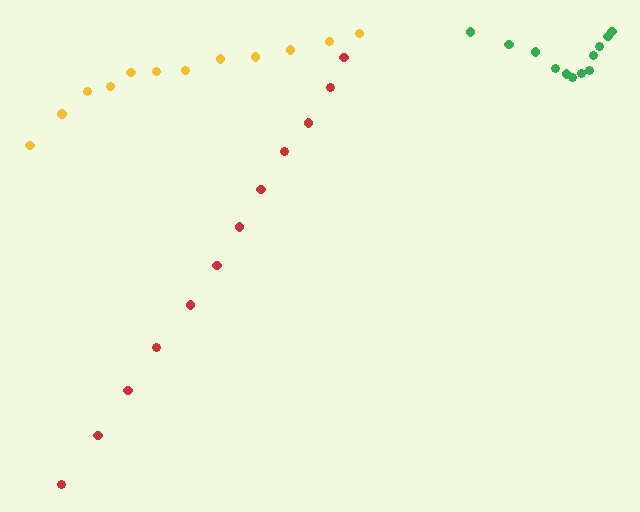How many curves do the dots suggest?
There are 3 distinct paths.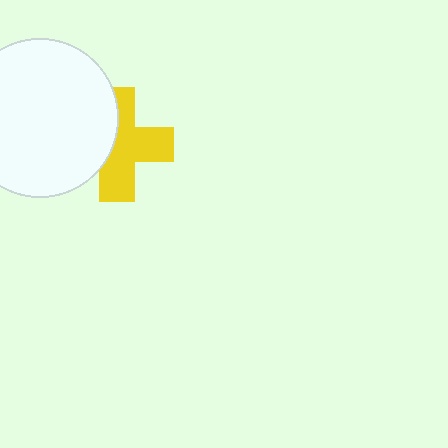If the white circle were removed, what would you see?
You would see the complete yellow cross.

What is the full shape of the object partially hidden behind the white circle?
The partially hidden object is a yellow cross.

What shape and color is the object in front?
The object in front is a white circle.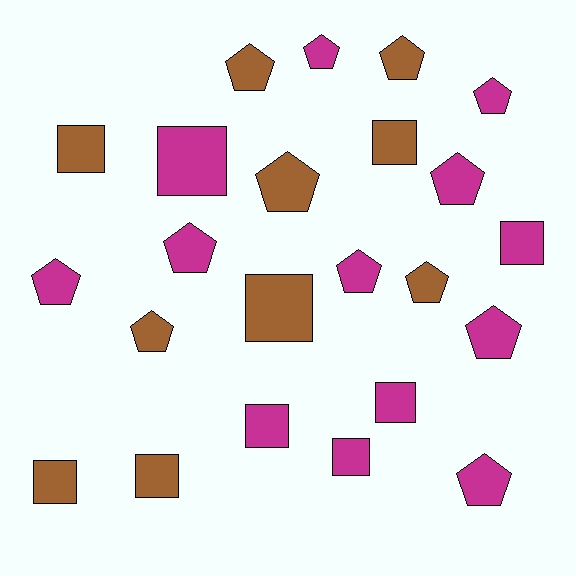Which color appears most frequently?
Magenta, with 13 objects.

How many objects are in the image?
There are 23 objects.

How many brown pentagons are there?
There are 5 brown pentagons.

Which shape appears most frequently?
Pentagon, with 13 objects.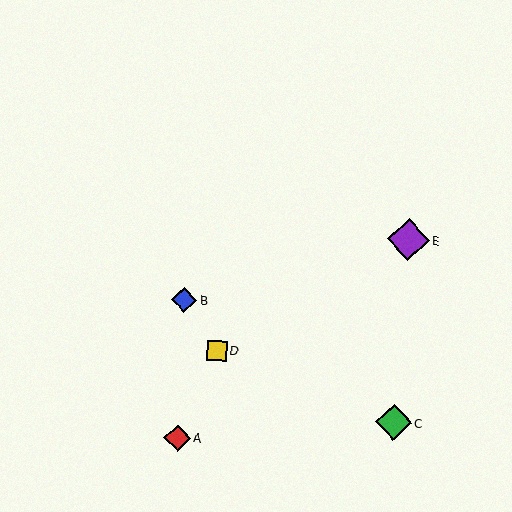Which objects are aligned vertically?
Objects A, B are aligned vertically.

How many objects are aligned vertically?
2 objects (A, B) are aligned vertically.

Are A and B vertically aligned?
Yes, both are at x≈177.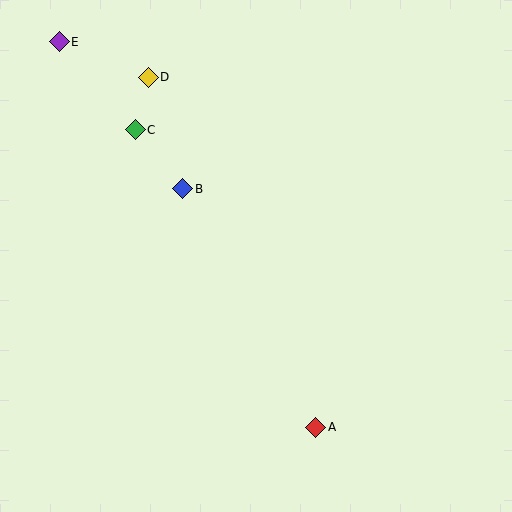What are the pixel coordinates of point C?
Point C is at (135, 130).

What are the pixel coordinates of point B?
Point B is at (183, 189).